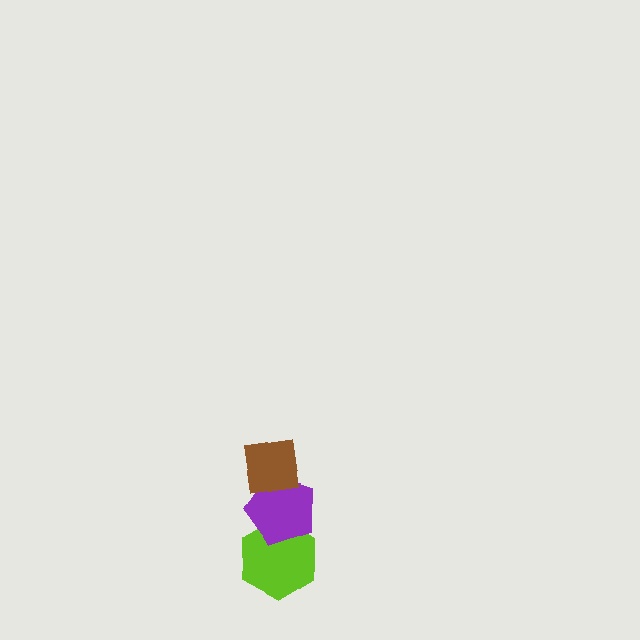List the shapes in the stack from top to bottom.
From top to bottom: the brown square, the purple pentagon, the lime hexagon.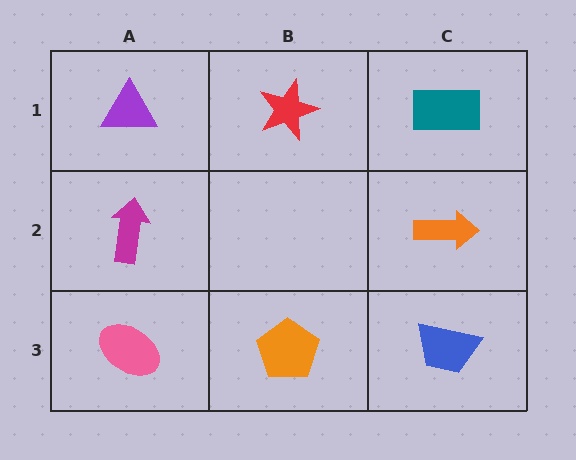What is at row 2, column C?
An orange arrow.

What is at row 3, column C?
A blue trapezoid.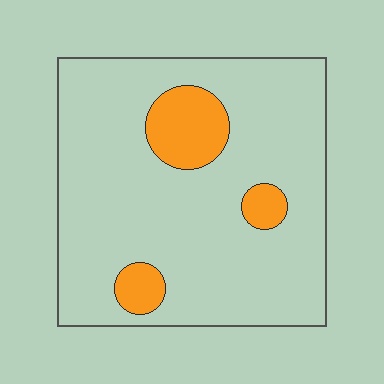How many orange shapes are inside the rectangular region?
3.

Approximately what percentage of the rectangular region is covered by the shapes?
Approximately 15%.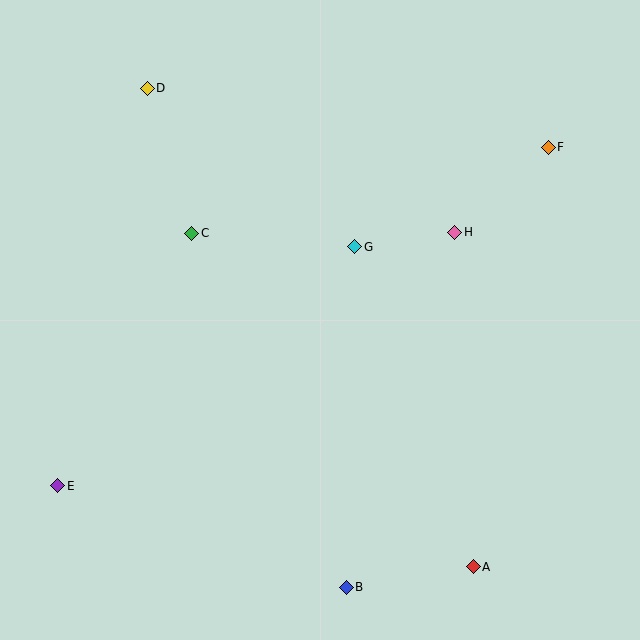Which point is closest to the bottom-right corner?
Point A is closest to the bottom-right corner.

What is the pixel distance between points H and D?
The distance between H and D is 340 pixels.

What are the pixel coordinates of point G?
Point G is at (355, 247).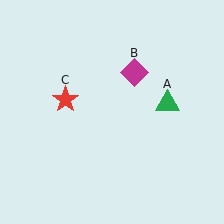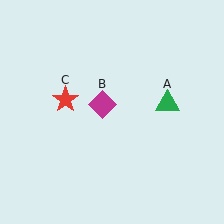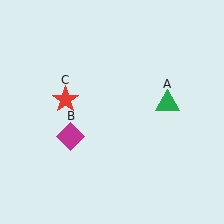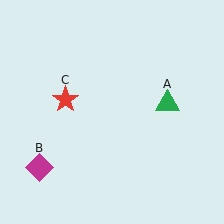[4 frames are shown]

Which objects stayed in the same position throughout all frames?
Green triangle (object A) and red star (object C) remained stationary.